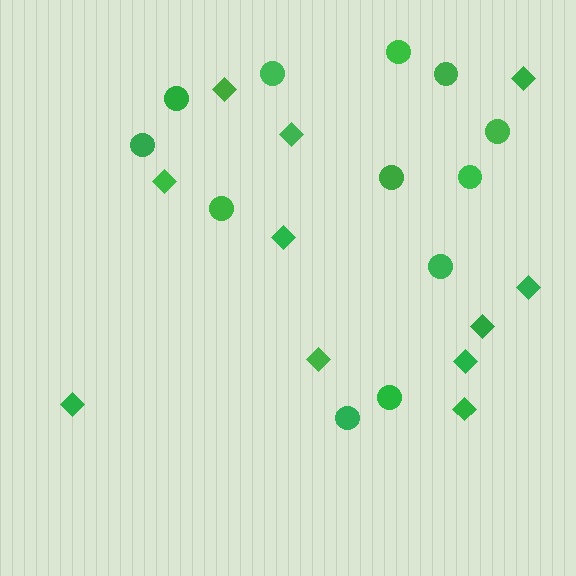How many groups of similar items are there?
There are 2 groups: one group of circles (12) and one group of diamonds (11).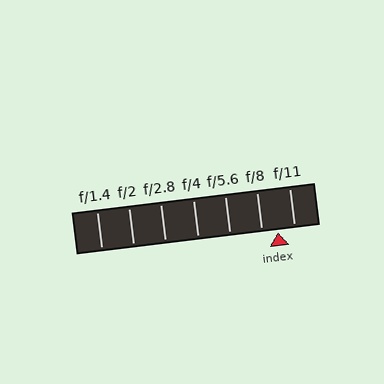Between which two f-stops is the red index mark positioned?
The index mark is between f/8 and f/11.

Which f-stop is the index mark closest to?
The index mark is closest to f/8.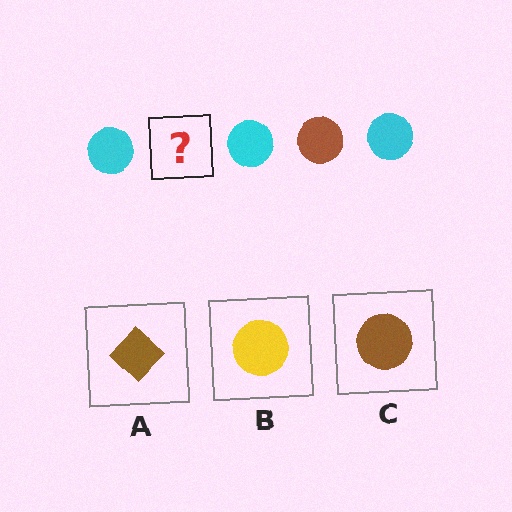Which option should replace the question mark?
Option C.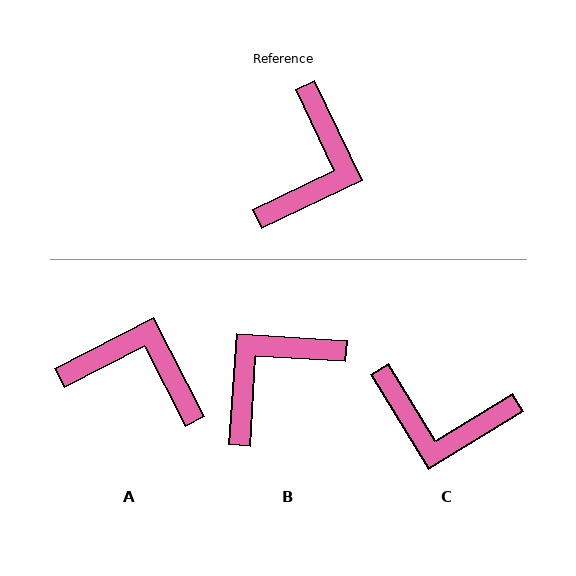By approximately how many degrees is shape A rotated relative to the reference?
Approximately 92 degrees counter-clockwise.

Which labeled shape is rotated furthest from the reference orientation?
B, about 151 degrees away.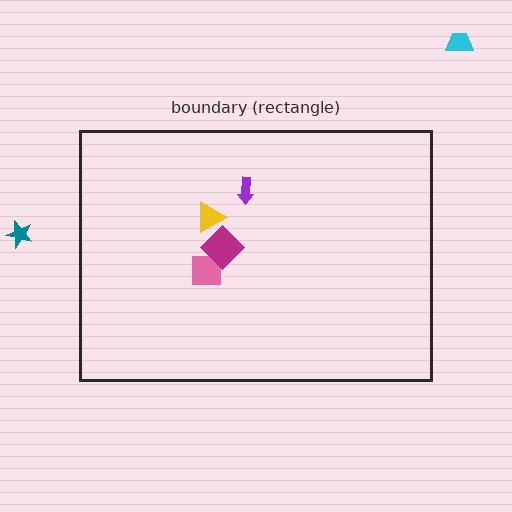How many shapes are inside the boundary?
4 inside, 2 outside.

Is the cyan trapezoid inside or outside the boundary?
Outside.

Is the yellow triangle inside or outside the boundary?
Inside.